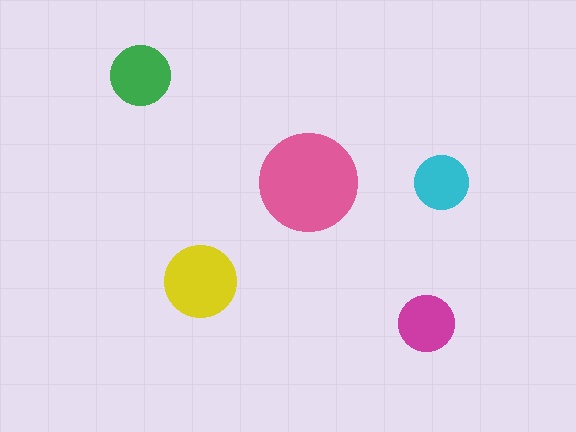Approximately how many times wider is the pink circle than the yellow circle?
About 1.5 times wider.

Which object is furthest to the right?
The cyan circle is rightmost.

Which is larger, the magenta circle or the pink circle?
The pink one.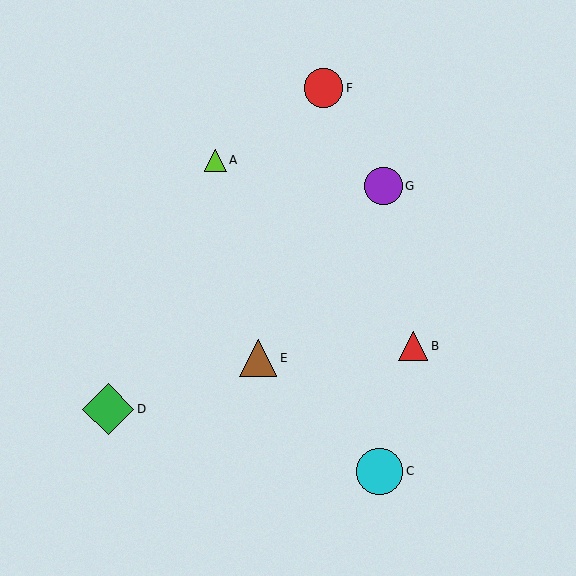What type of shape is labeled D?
Shape D is a green diamond.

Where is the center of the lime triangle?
The center of the lime triangle is at (215, 160).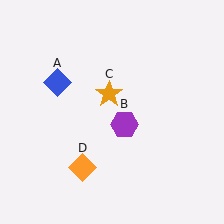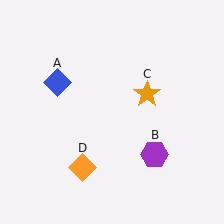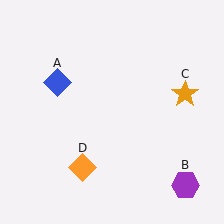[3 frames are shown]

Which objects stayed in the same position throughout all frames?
Blue diamond (object A) and orange diamond (object D) remained stationary.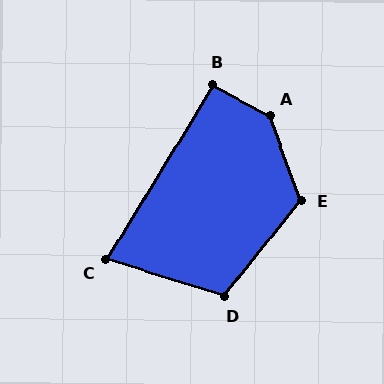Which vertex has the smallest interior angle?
C, at approximately 76 degrees.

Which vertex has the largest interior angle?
A, at approximately 138 degrees.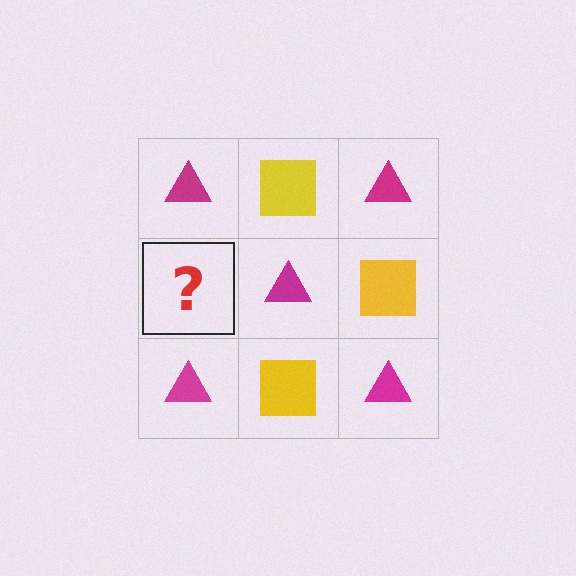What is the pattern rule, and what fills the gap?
The rule is that it alternates magenta triangle and yellow square in a checkerboard pattern. The gap should be filled with a yellow square.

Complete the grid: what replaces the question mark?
The question mark should be replaced with a yellow square.